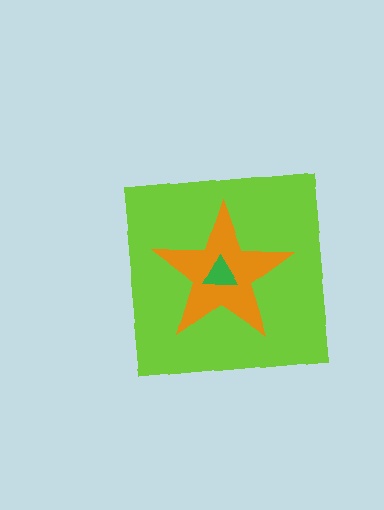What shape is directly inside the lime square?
The orange star.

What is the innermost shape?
The green triangle.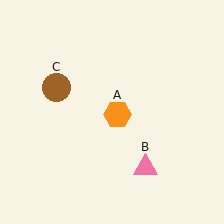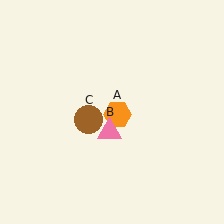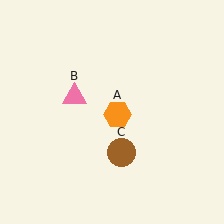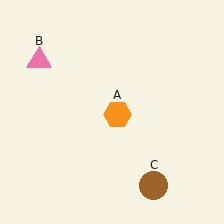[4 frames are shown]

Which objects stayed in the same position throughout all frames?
Orange hexagon (object A) remained stationary.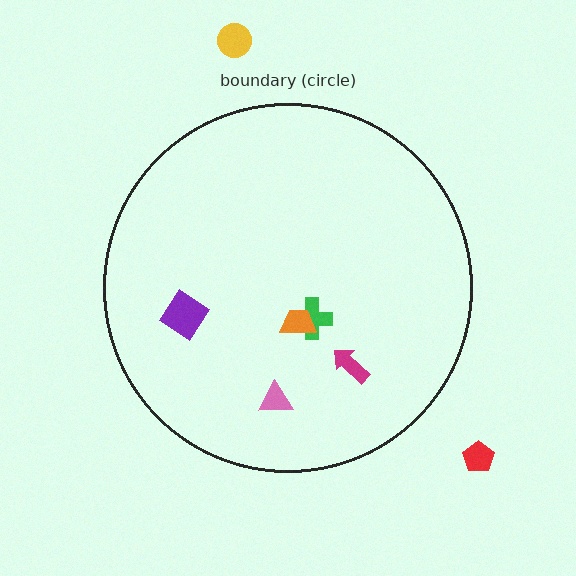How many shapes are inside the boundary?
5 inside, 2 outside.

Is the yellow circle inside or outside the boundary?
Outside.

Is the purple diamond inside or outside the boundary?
Inside.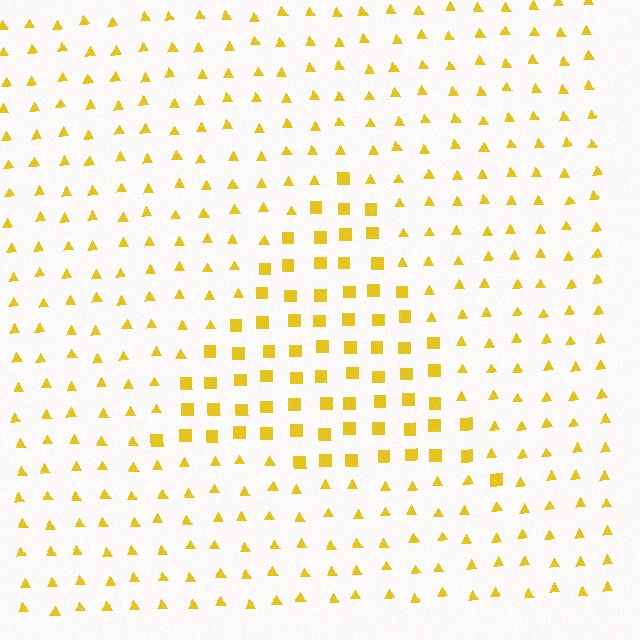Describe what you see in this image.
The image is filled with small yellow elements arranged in a uniform grid. A triangle-shaped region contains squares, while the surrounding area contains triangles. The boundary is defined purely by the change in element shape.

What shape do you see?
I see a triangle.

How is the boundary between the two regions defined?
The boundary is defined by a change in element shape: squares inside vs. triangles outside. All elements share the same color and spacing.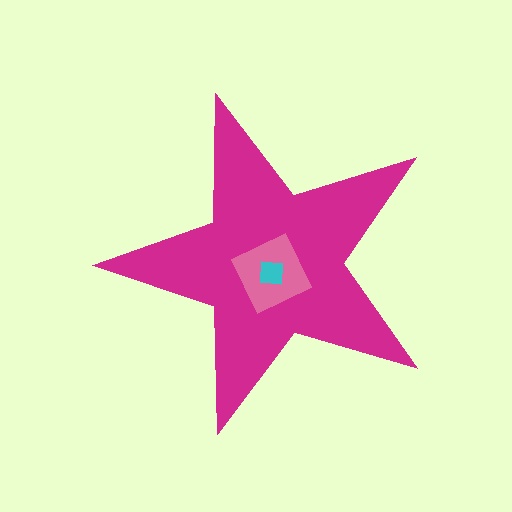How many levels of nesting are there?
3.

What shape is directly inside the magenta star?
The pink diamond.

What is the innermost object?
The cyan square.